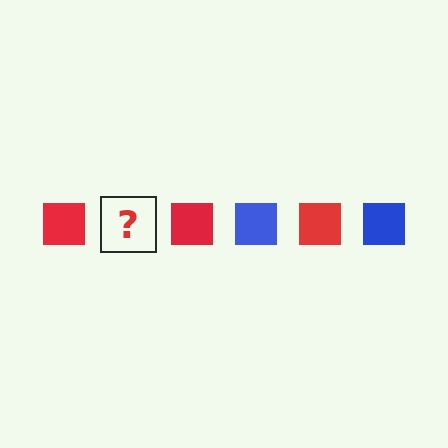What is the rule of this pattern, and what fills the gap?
The rule is that the pattern cycles through red, blue squares. The gap should be filled with a blue square.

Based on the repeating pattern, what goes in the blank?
The blank should be a blue square.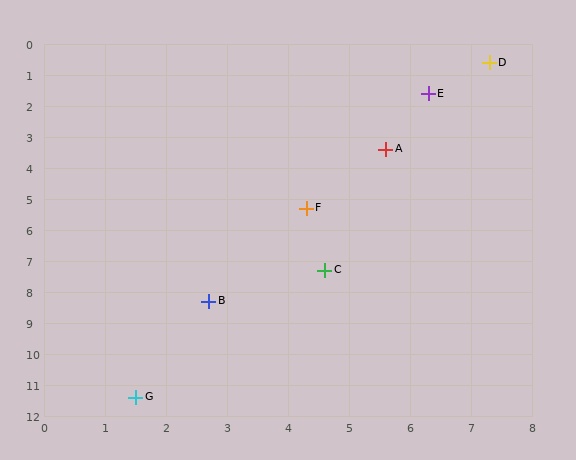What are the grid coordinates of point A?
Point A is at approximately (5.6, 3.4).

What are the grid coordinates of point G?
Point G is at approximately (1.5, 11.4).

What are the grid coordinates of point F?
Point F is at approximately (4.3, 5.3).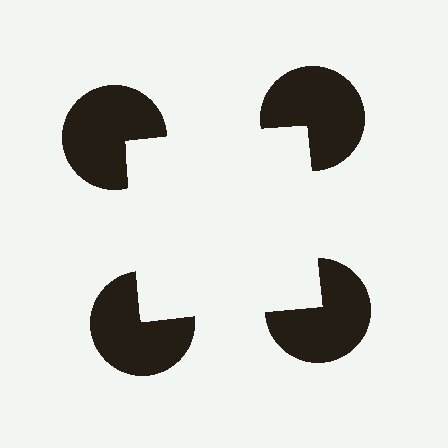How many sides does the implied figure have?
4 sides.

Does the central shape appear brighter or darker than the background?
It typically appears slightly brighter than the background, even though no actual brightness change is drawn.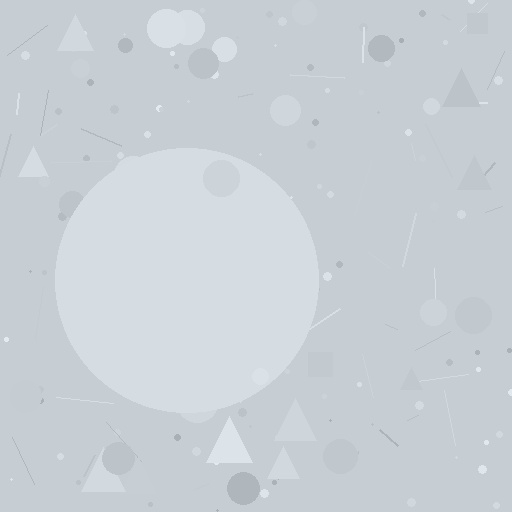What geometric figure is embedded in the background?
A circle is embedded in the background.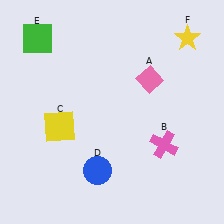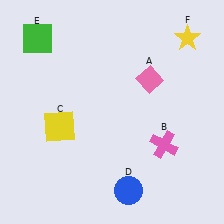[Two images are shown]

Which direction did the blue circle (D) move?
The blue circle (D) moved right.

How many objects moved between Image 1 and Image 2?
1 object moved between the two images.